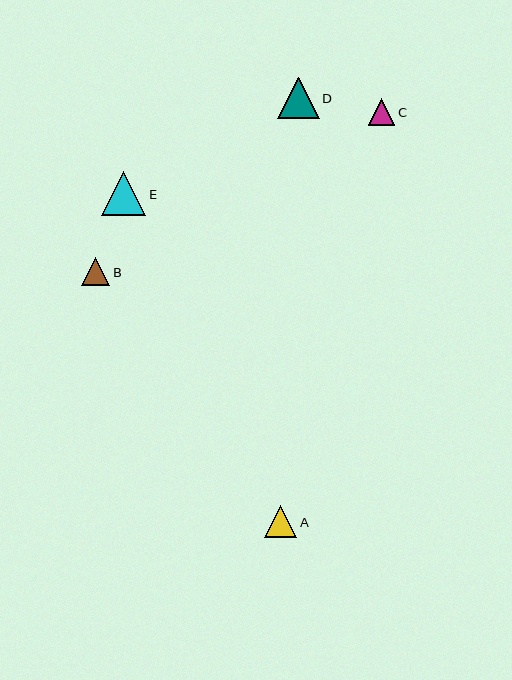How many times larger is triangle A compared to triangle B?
Triangle A is approximately 1.1 times the size of triangle B.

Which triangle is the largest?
Triangle E is the largest with a size of approximately 44 pixels.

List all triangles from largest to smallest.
From largest to smallest: E, D, A, B, C.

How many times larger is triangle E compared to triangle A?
Triangle E is approximately 1.4 times the size of triangle A.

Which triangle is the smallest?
Triangle C is the smallest with a size of approximately 27 pixels.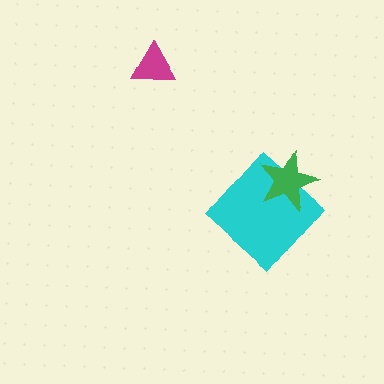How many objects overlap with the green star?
1 object overlaps with the green star.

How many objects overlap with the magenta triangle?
0 objects overlap with the magenta triangle.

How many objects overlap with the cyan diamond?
1 object overlaps with the cyan diamond.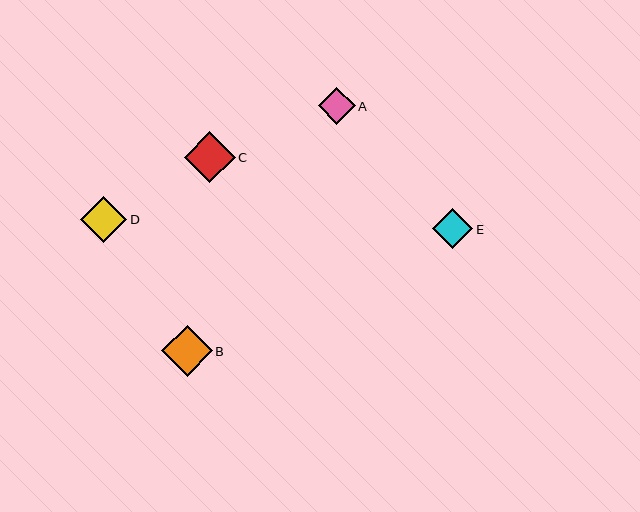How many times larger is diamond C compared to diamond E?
Diamond C is approximately 1.3 times the size of diamond E.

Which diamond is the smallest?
Diamond A is the smallest with a size of approximately 37 pixels.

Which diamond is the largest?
Diamond C is the largest with a size of approximately 51 pixels.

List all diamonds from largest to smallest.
From largest to smallest: C, B, D, E, A.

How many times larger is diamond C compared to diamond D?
Diamond C is approximately 1.1 times the size of diamond D.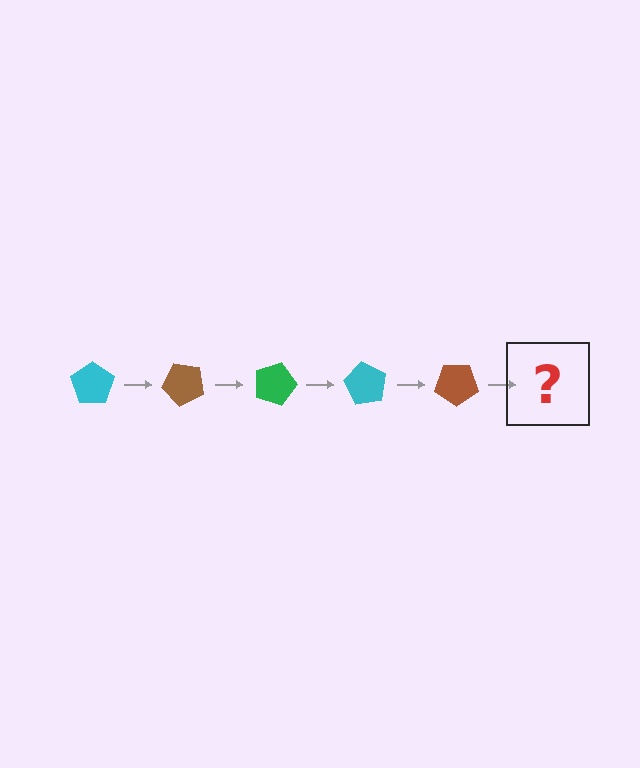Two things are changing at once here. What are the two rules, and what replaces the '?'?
The two rules are that it rotates 45 degrees each step and the color cycles through cyan, brown, and green. The '?' should be a green pentagon, rotated 225 degrees from the start.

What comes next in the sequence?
The next element should be a green pentagon, rotated 225 degrees from the start.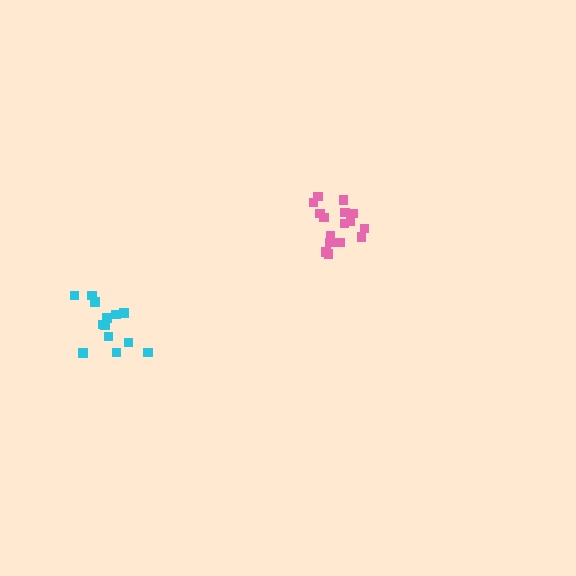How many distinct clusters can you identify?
There are 2 distinct clusters.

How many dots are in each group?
Group 1: 16 dots, Group 2: 13 dots (29 total).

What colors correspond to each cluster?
The clusters are colored: pink, cyan.